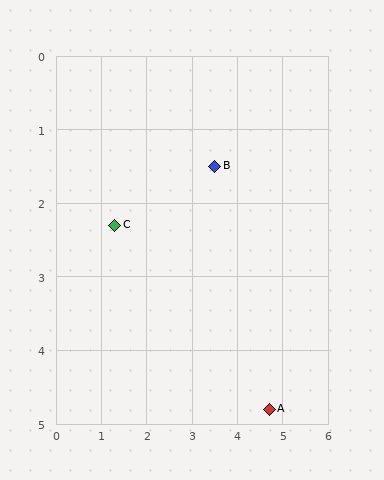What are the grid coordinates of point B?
Point B is at approximately (3.5, 1.5).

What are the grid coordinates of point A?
Point A is at approximately (4.7, 4.8).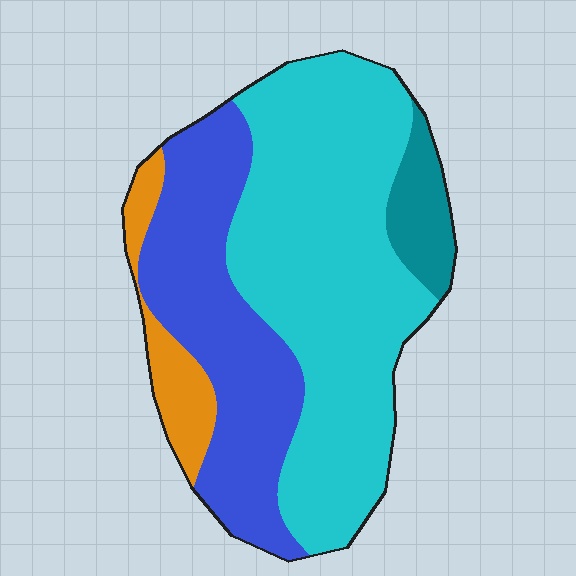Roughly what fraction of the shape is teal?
Teal covers around 5% of the shape.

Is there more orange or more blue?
Blue.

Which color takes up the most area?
Cyan, at roughly 55%.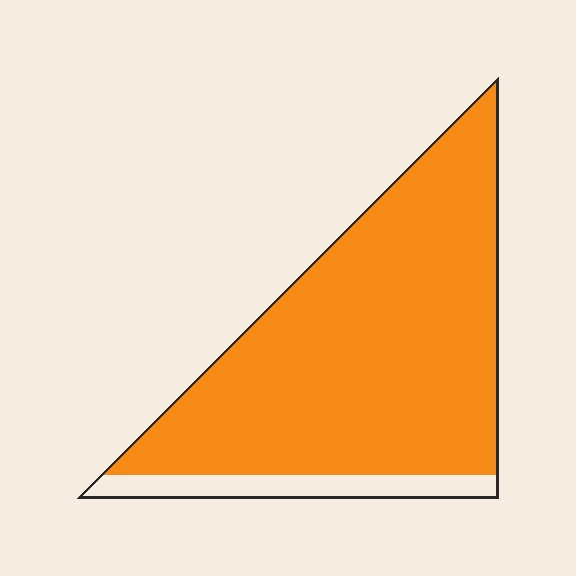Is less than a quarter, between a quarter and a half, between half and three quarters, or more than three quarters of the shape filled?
More than three quarters.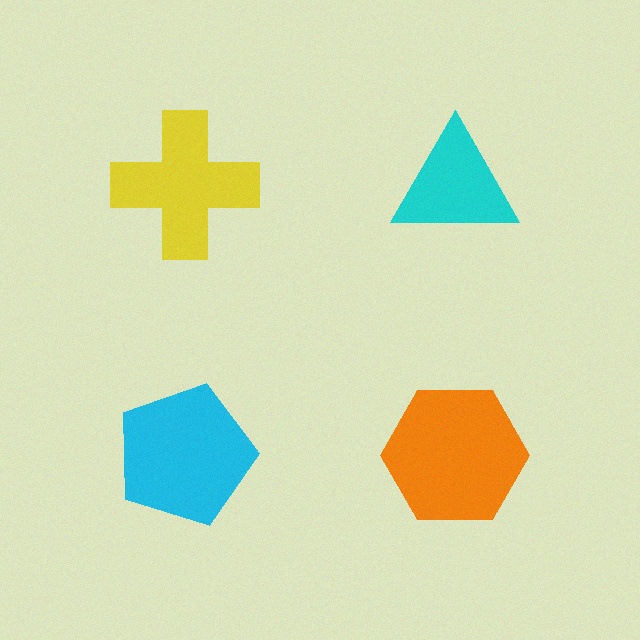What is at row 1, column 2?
A cyan triangle.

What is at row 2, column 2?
An orange hexagon.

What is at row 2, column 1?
A cyan pentagon.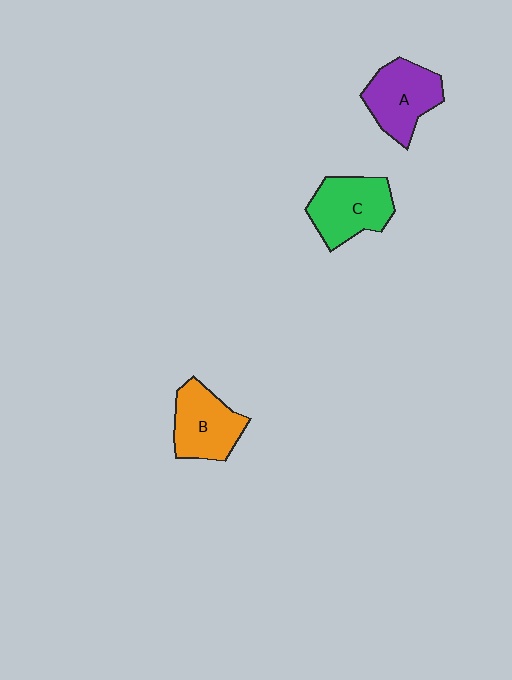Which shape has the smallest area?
Shape B (orange).